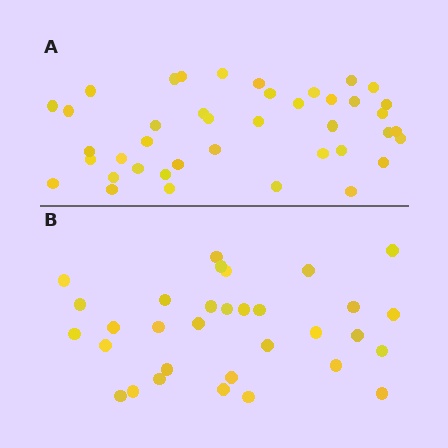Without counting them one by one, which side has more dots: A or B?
Region A (the top region) has more dots.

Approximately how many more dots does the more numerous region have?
Region A has roughly 8 or so more dots than region B.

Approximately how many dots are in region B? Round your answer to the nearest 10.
About 30 dots. (The exact count is 32, which rounds to 30.)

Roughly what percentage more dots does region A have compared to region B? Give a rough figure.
About 30% more.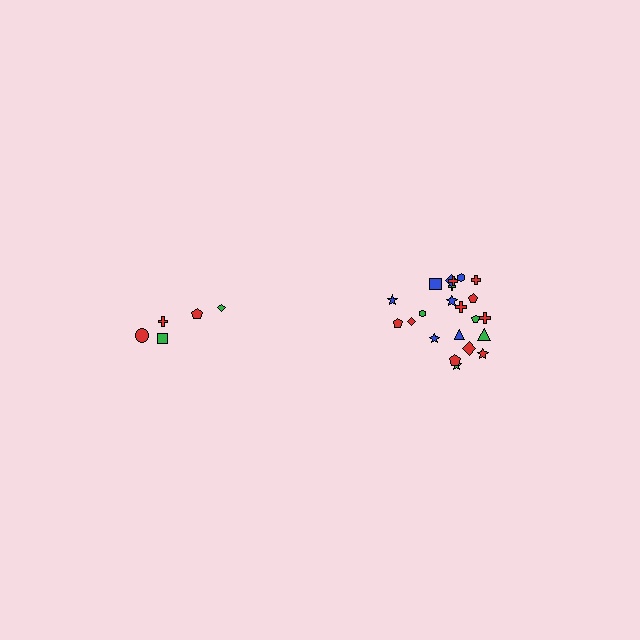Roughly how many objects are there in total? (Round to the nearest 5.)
Roughly 25 objects in total.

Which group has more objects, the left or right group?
The right group.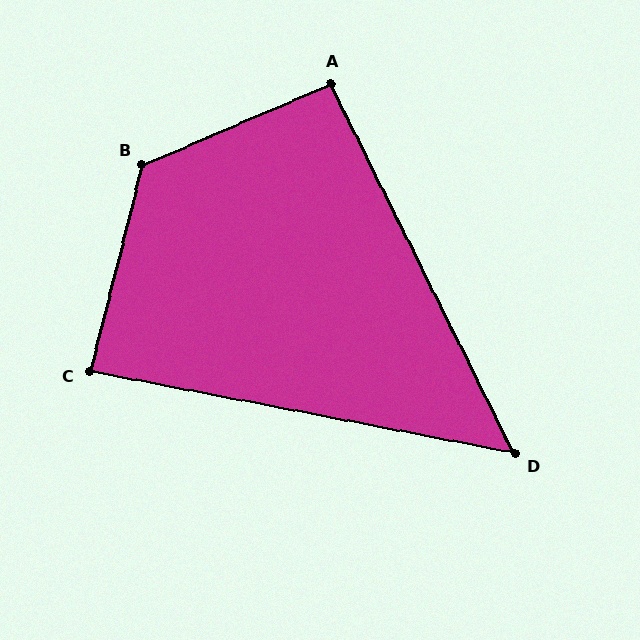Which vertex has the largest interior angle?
B, at approximately 127 degrees.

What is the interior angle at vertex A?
Approximately 93 degrees (approximately right).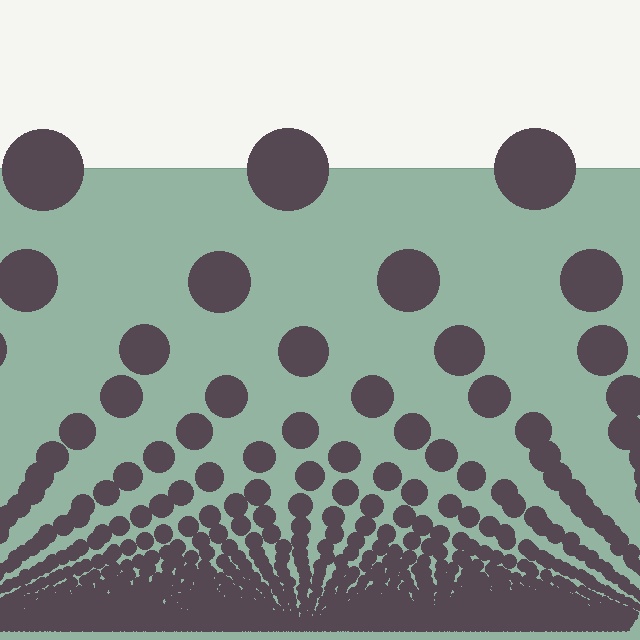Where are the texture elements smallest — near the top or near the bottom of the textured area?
Near the bottom.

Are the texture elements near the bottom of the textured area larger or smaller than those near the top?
Smaller. The gradient is inverted — elements near the bottom are smaller and denser.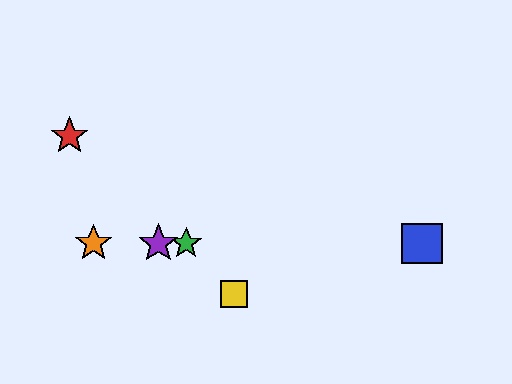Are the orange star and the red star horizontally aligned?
No, the orange star is at y≈243 and the red star is at y≈136.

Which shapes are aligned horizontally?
The blue square, the green star, the purple star, the orange star are aligned horizontally.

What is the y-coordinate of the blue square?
The blue square is at y≈243.